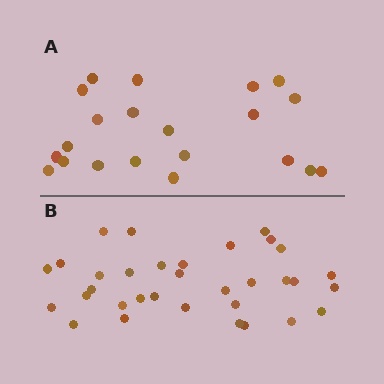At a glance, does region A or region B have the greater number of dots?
Region B (the bottom region) has more dots.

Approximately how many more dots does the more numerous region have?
Region B has roughly 12 or so more dots than region A.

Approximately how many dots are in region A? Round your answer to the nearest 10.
About 20 dots. (The exact count is 21, which rounds to 20.)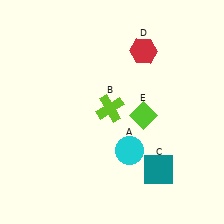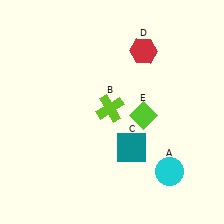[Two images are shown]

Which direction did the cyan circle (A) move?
The cyan circle (A) moved right.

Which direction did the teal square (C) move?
The teal square (C) moved left.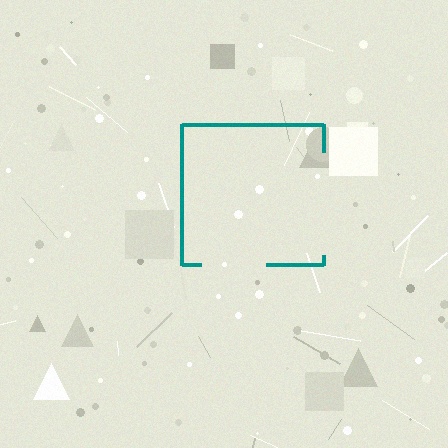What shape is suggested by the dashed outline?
The dashed outline suggests a square.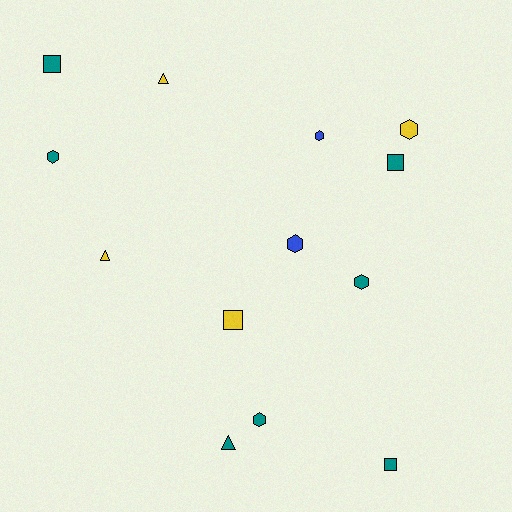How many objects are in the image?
There are 13 objects.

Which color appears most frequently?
Teal, with 7 objects.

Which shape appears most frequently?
Hexagon, with 6 objects.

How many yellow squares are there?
There is 1 yellow square.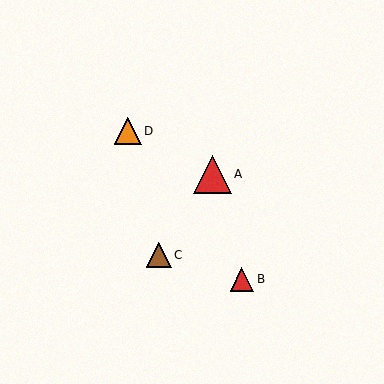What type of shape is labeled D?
Shape D is an orange triangle.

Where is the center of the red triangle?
The center of the red triangle is at (242, 279).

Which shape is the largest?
The red triangle (labeled A) is the largest.